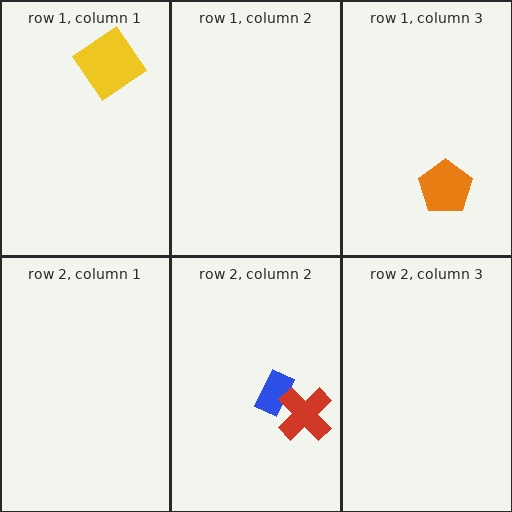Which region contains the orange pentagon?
The row 1, column 3 region.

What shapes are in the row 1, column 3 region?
The orange pentagon.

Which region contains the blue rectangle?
The row 2, column 2 region.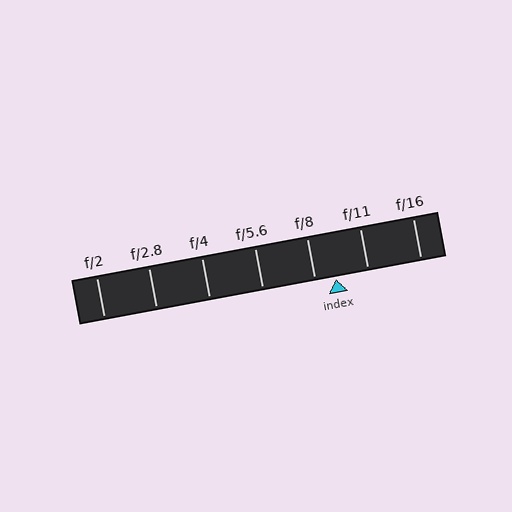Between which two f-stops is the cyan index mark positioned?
The index mark is between f/8 and f/11.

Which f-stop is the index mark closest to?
The index mark is closest to f/8.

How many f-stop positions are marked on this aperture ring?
There are 7 f-stop positions marked.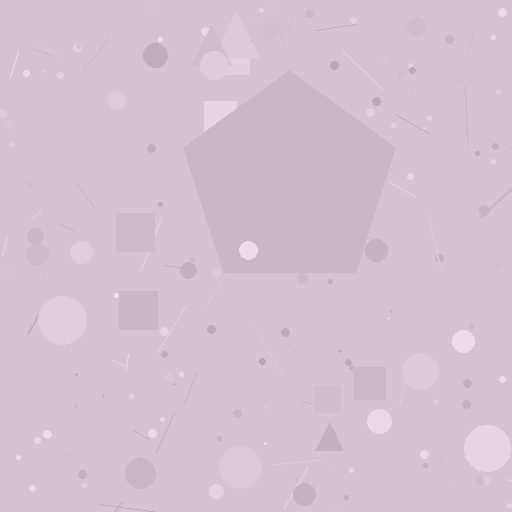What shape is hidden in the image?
A pentagon is hidden in the image.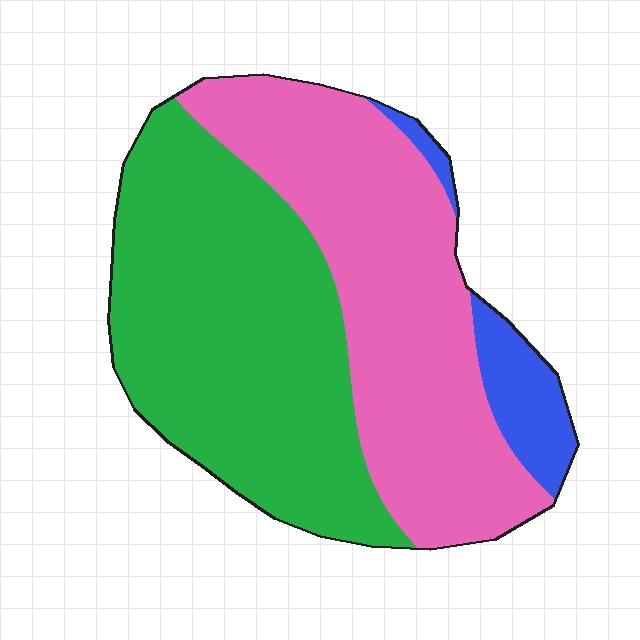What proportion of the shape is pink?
Pink covers around 45% of the shape.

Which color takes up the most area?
Green, at roughly 50%.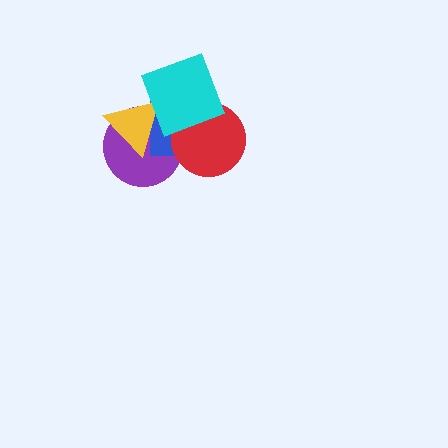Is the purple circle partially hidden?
Yes, it is partially covered by another shape.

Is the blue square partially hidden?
Yes, it is partially covered by another shape.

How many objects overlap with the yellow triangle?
3 objects overlap with the yellow triangle.